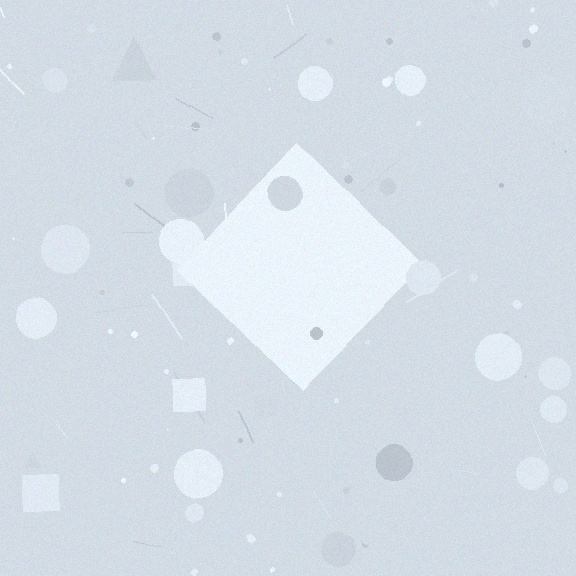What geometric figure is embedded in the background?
A diamond is embedded in the background.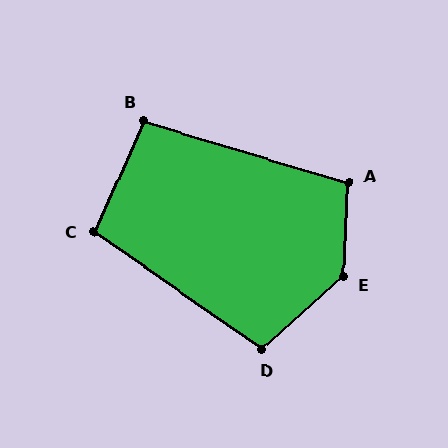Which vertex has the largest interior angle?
E, at approximately 134 degrees.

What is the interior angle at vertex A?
Approximately 104 degrees (obtuse).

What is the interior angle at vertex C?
Approximately 101 degrees (obtuse).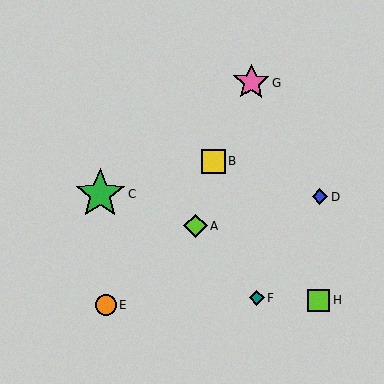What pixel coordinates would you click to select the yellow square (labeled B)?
Click at (214, 162) to select the yellow square B.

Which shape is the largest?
The green star (labeled C) is the largest.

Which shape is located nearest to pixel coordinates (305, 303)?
The lime square (labeled H) at (319, 300) is nearest to that location.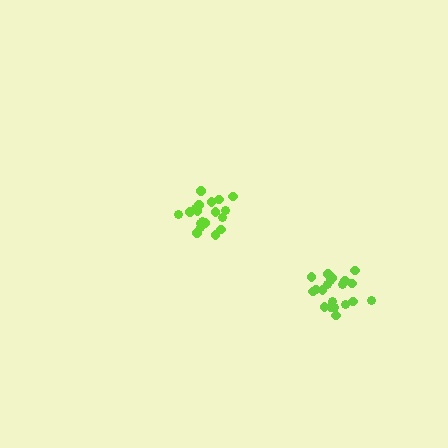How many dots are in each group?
Group 1: 19 dots, Group 2: 20 dots (39 total).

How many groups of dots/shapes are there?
There are 2 groups.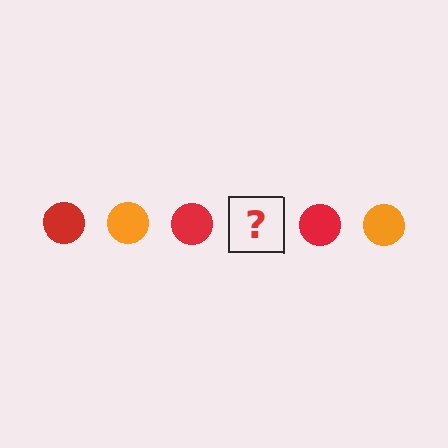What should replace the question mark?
The question mark should be replaced with an orange circle.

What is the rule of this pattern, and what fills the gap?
The rule is that the pattern cycles through red, orange circles. The gap should be filled with an orange circle.